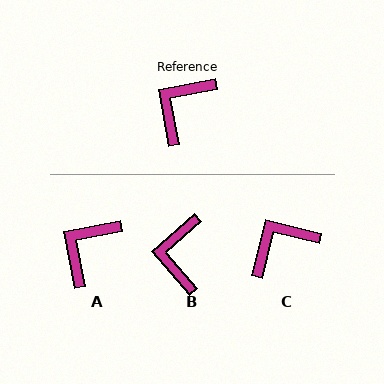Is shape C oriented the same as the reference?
No, it is off by about 25 degrees.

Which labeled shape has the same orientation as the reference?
A.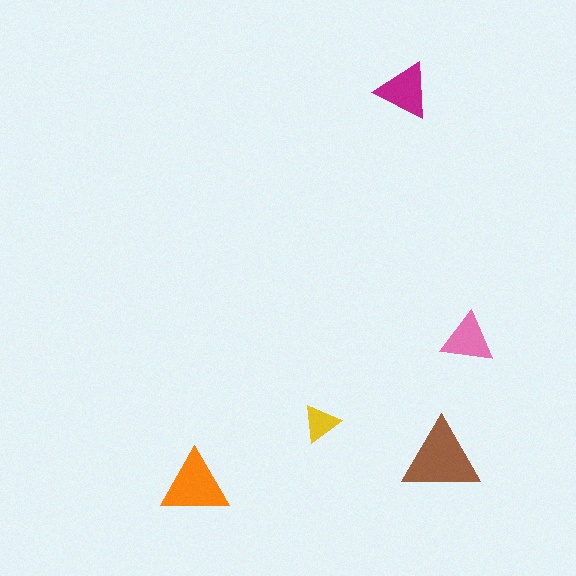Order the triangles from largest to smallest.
the brown one, the orange one, the magenta one, the pink one, the yellow one.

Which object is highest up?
The magenta triangle is topmost.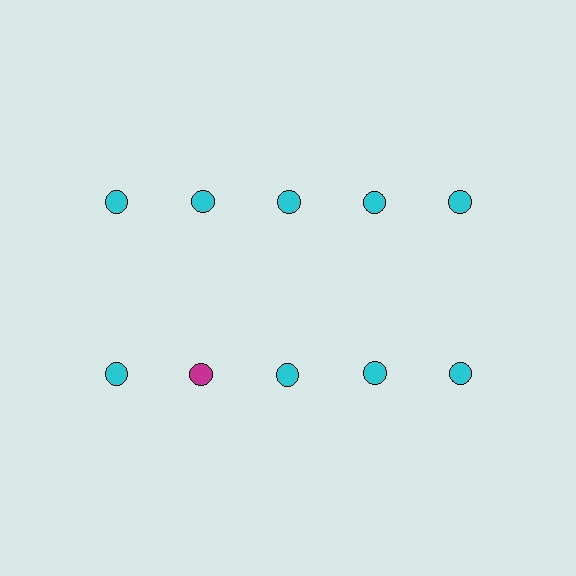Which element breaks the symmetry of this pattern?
The magenta circle in the second row, second from left column breaks the symmetry. All other shapes are cyan circles.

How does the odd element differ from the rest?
It has a different color: magenta instead of cyan.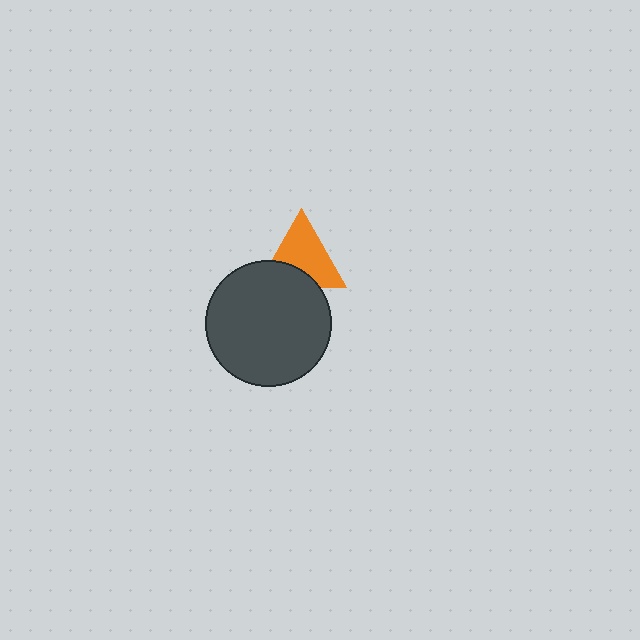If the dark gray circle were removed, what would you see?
You would see the complete orange triangle.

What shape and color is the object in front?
The object in front is a dark gray circle.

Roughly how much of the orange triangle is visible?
Most of it is visible (roughly 69%).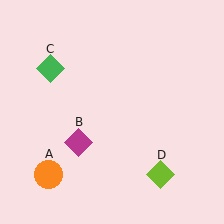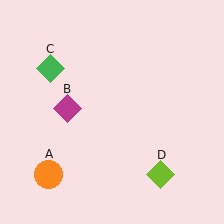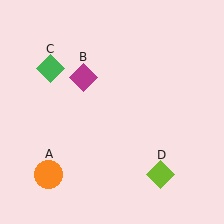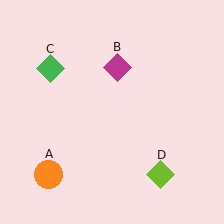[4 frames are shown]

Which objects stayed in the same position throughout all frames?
Orange circle (object A) and green diamond (object C) and lime diamond (object D) remained stationary.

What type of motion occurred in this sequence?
The magenta diamond (object B) rotated clockwise around the center of the scene.